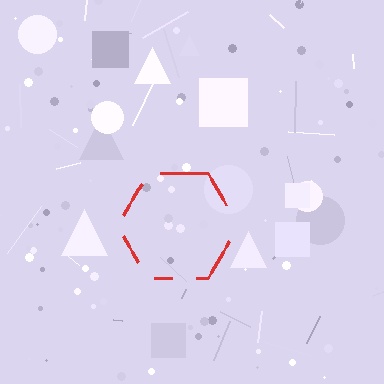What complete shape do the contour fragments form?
The contour fragments form a hexagon.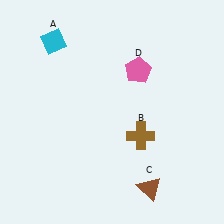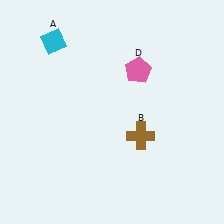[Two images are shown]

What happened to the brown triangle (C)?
The brown triangle (C) was removed in Image 2. It was in the bottom-right area of Image 1.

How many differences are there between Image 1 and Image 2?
There is 1 difference between the two images.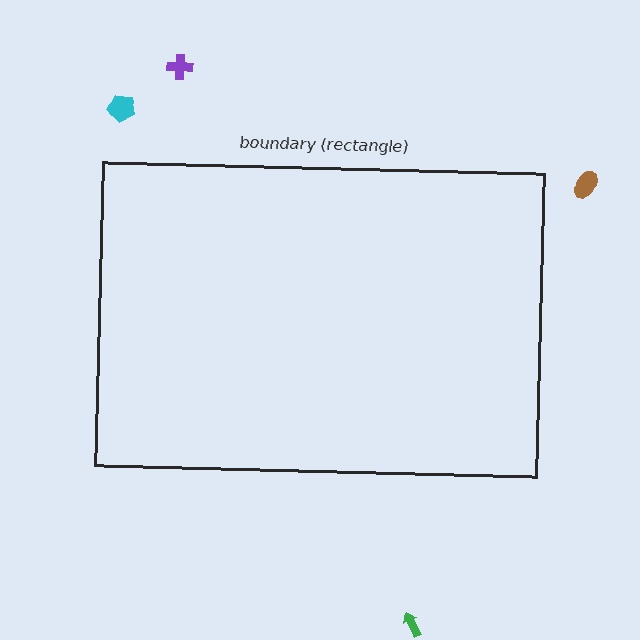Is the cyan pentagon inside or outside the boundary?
Outside.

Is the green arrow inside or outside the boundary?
Outside.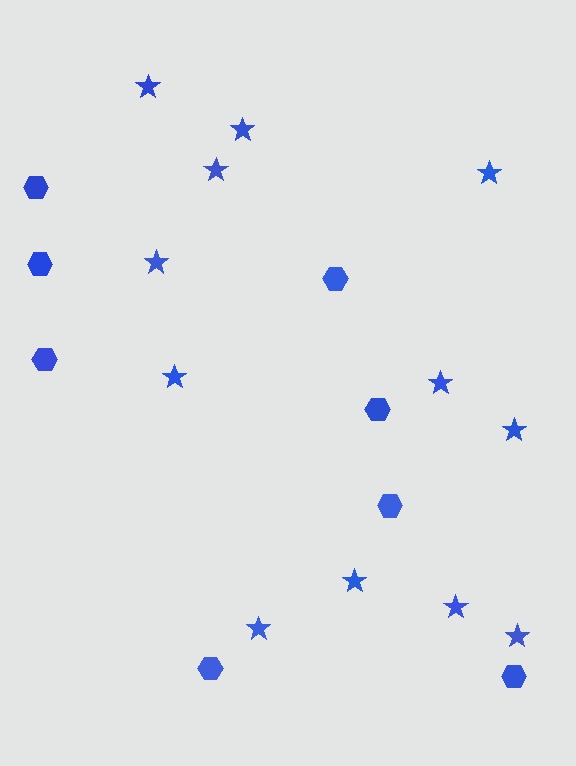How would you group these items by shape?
There are 2 groups: one group of stars (12) and one group of hexagons (8).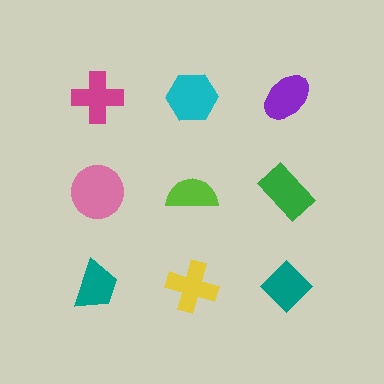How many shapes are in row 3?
3 shapes.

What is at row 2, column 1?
A pink circle.